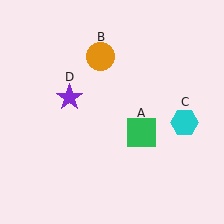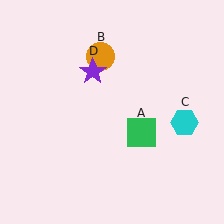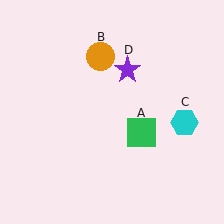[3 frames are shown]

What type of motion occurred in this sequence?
The purple star (object D) rotated clockwise around the center of the scene.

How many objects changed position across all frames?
1 object changed position: purple star (object D).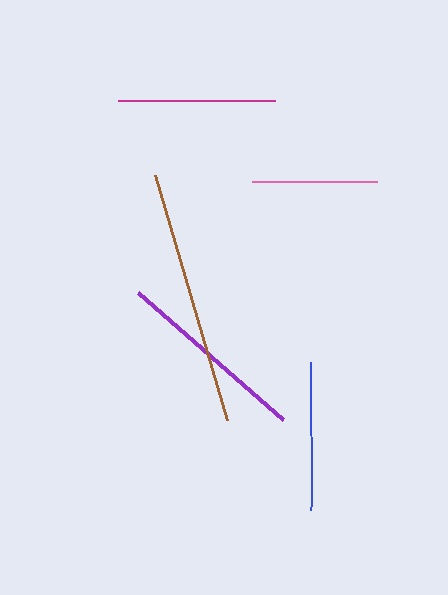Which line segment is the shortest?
The pink line is the shortest at approximately 124 pixels.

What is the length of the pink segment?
The pink segment is approximately 124 pixels long.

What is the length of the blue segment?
The blue segment is approximately 148 pixels long.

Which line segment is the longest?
The brown line is the longest at approximately 255 pixels.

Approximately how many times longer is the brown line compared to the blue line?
The brown line is approximately 1.7 times the length of the blue line.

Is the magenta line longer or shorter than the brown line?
The brown line is longer than the magenta line.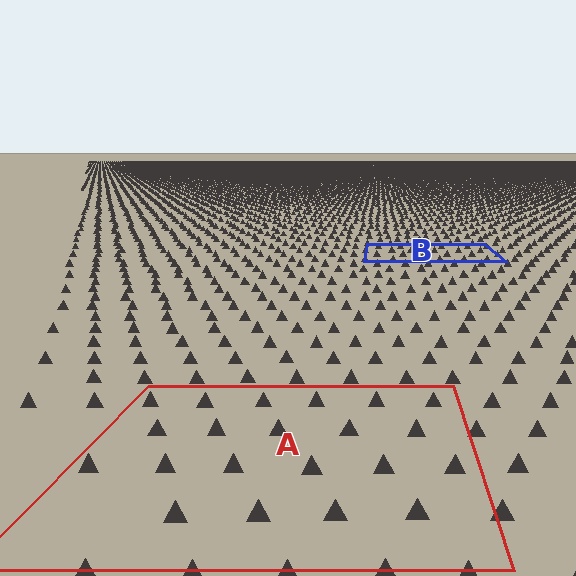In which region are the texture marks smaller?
The texture marks are smaller in region B, because it is farther away.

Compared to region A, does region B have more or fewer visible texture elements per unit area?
Region B has more texture elements per unit area — they are packed more densely because it is farther away.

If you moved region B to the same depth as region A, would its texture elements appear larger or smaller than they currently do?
They would appear larger. At a closer depth, the same texture elements are projected at a bigger on-screen size.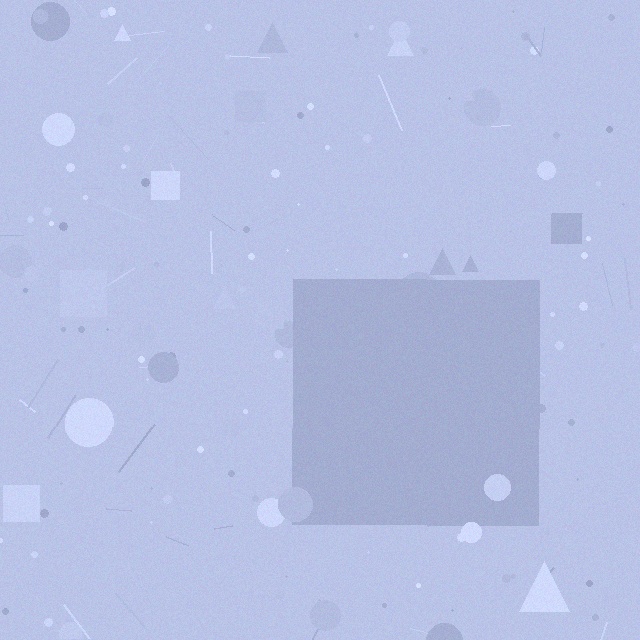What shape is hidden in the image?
A square is hidden in the image.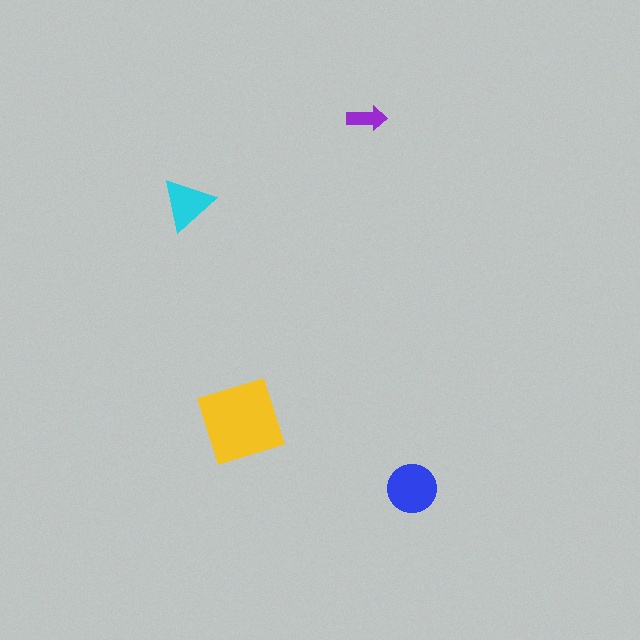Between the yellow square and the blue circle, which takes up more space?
The yellow square.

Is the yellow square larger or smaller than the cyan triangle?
Larger.